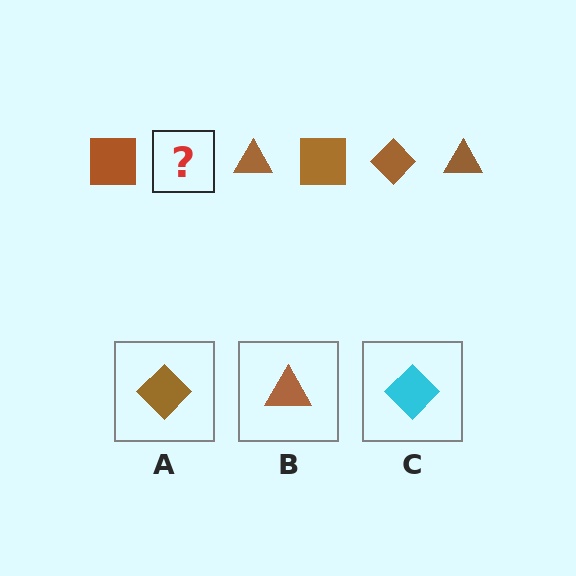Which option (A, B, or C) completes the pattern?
A.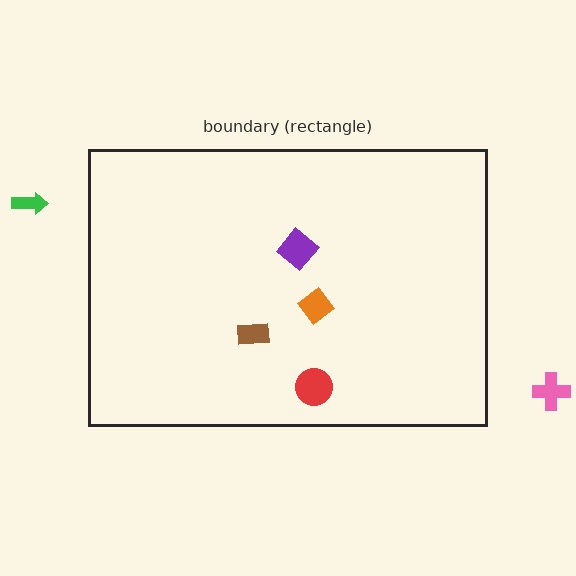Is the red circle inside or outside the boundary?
Inside.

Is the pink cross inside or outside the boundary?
Outside.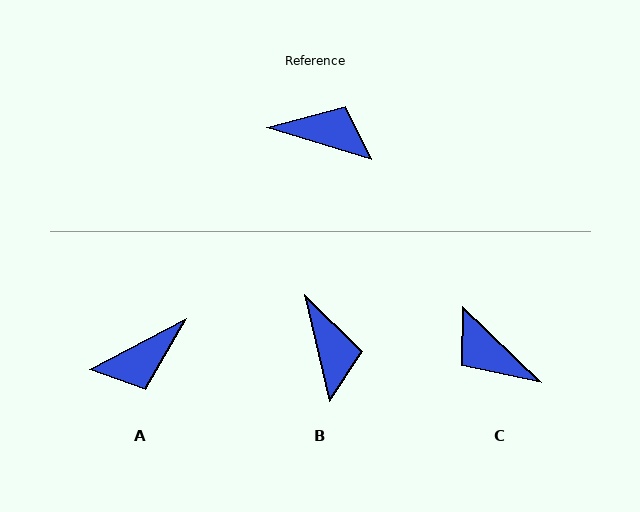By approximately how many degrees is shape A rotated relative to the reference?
Approximately 135 degrees clockwise.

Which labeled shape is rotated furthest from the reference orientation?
C, about 153 degrees away.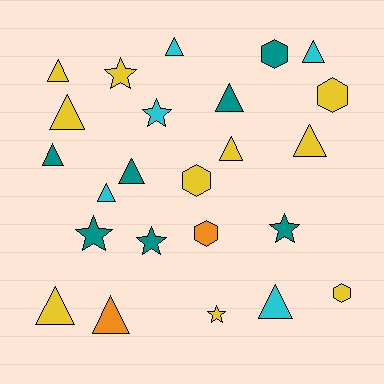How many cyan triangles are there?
There are 4 cyan triangles.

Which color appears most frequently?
Yellow, with 10 objects.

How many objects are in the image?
There are 24 objects.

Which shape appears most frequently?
Triangle, with 13 objects.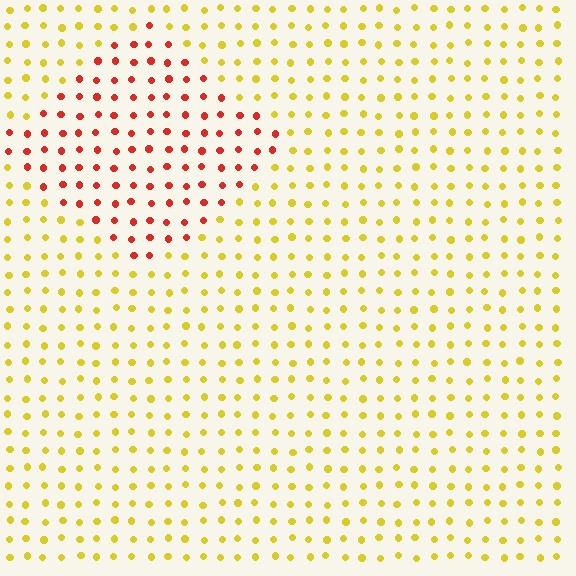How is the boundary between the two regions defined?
The boundary is defined purely by a slight shift in hue (about 55 degrees). Spacing, size, and orientation are identical on both sides.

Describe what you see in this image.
The image is filled with small yellow elements in a uniform arrangement. A diamond-shaped region is visible where the elements are tinted to a slightly different hue, forming a subtle color boundary.